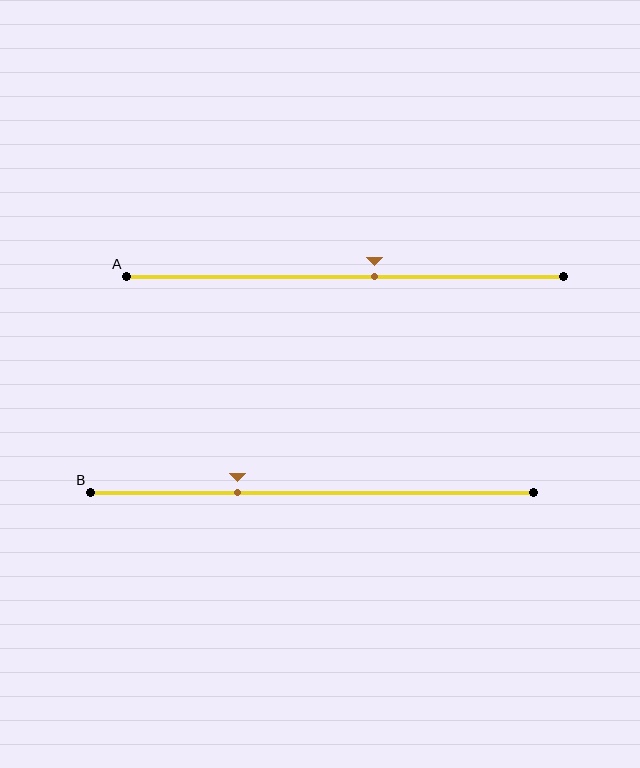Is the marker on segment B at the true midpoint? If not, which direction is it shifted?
No, the marker on segment B is shifted to the left by about 17% of the segment length.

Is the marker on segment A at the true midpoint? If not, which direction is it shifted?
No, the marker on segment A is shifted to the right by about 7% of the segment length.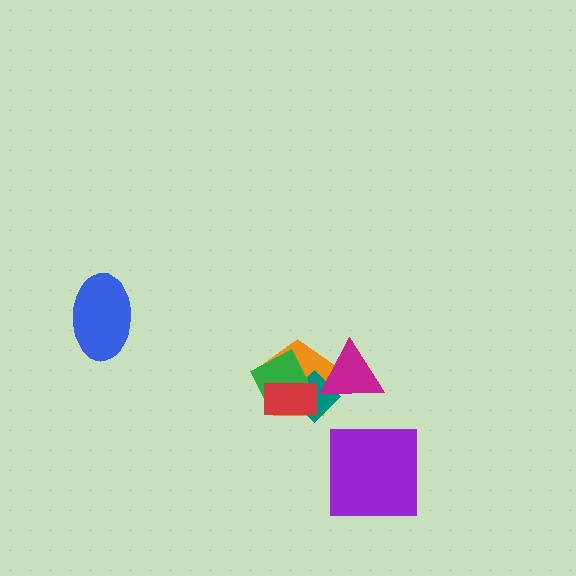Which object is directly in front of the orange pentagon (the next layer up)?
The teal diamond is directly in front of the orange pentagon.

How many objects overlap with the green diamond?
3 objects overlap with the green diamond.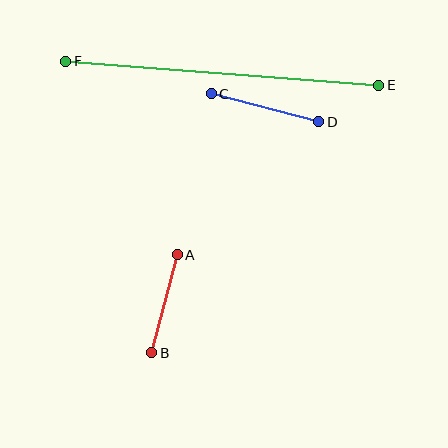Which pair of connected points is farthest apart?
Points E and F are farthest apart.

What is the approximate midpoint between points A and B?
The midpoint is at approximately (165, 304) pixels.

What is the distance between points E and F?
The distance is approximately 314 pixels.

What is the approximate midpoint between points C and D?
The midpoint is at approximately (265, 108) pixels.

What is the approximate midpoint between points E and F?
The midpoint is at approximately (222, 73) pixels.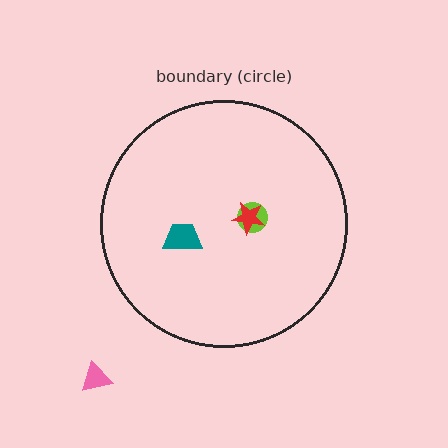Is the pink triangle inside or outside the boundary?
Outside.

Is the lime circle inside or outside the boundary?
Inside.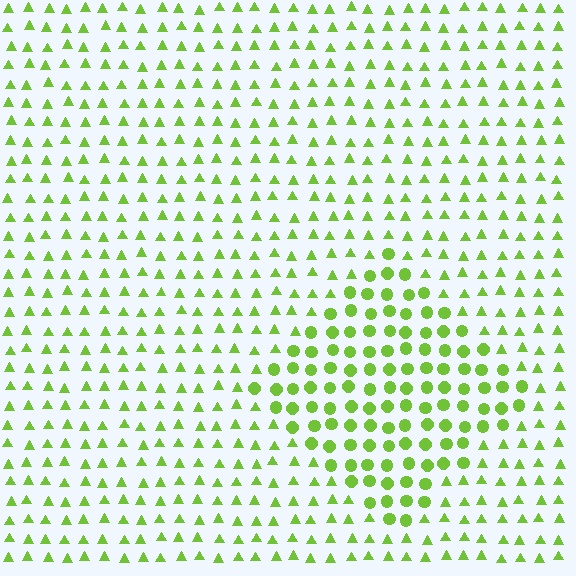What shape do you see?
I see a diamond.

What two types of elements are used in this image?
The image uses circles inside the diamond region and triangles outside it.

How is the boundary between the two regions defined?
The boundary is defined by a change in element shape: circles inside vs. triangles outside. All elements share the same color and spacing.